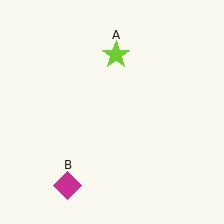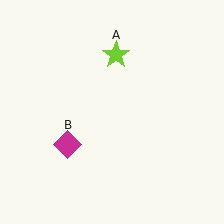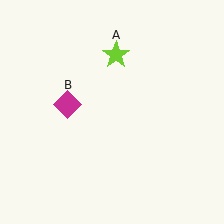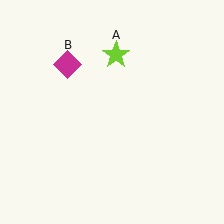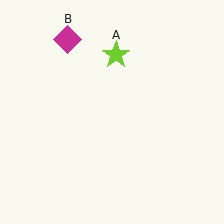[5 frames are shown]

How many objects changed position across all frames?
1 object changed position: magenta diamond (object B).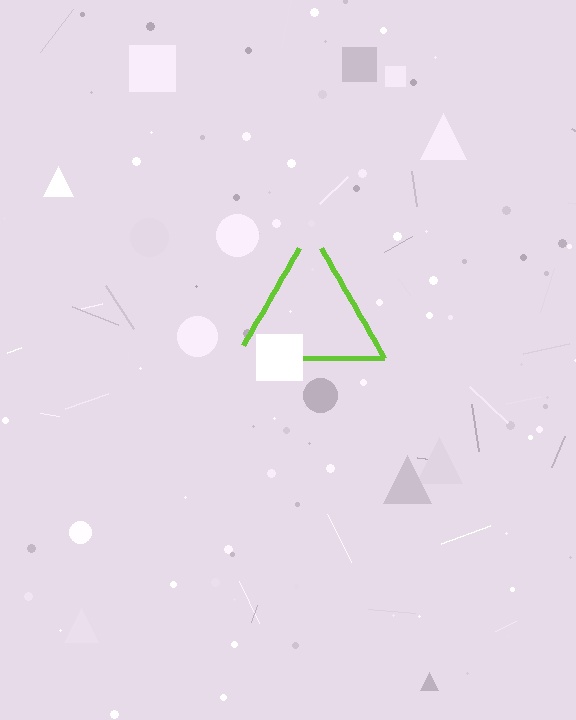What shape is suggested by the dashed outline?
The dashed outline suggests a triangle.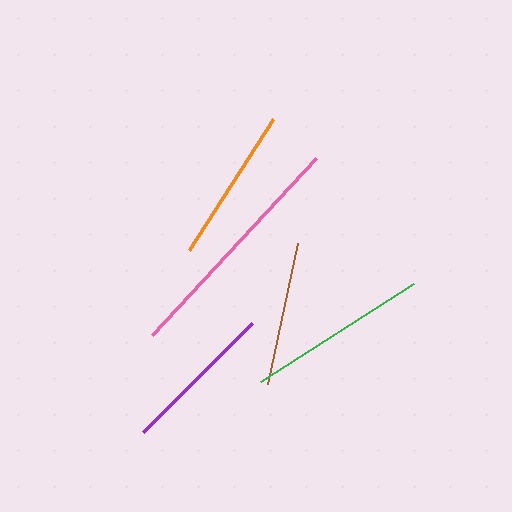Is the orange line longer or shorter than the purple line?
The orange line is longer than the purple line.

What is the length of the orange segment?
The orange segment is approximately 156 pixels long.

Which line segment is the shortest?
The brown line is the shortest at approximately 143 pixels.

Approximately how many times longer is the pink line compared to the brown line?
The pink line is approximately 1.7 times the length of the brown line.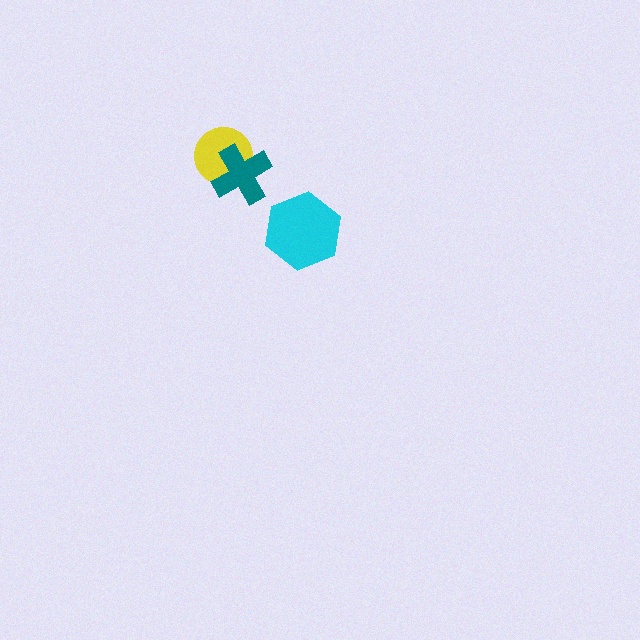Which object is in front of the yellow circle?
The teal cross is in front of the yellow circle.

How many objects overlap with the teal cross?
1 object overlaps with the teal cross.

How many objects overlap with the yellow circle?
1 object overlaps with the yellow circle.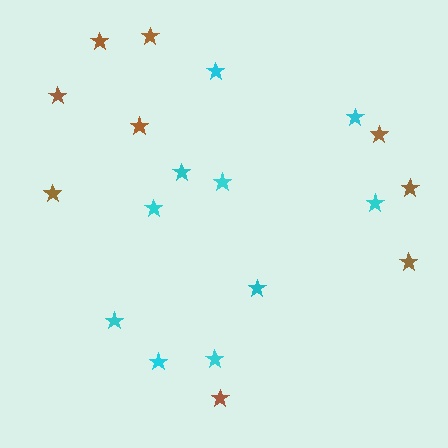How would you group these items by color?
There are 2 groups: one group of brown stars (9) and one group of cyan stars (10).